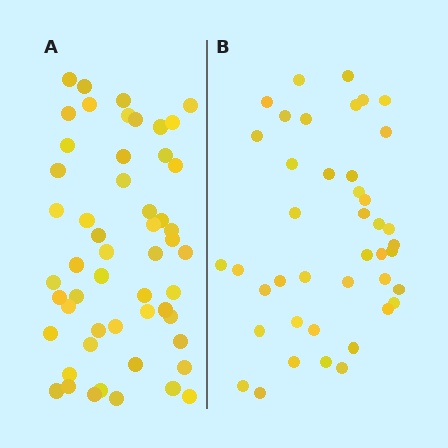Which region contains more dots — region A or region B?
Region A (the left region) has more dots.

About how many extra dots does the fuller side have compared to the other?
Region A has roughly 12 or so more dots than region B.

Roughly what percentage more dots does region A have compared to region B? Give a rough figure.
About 25% more.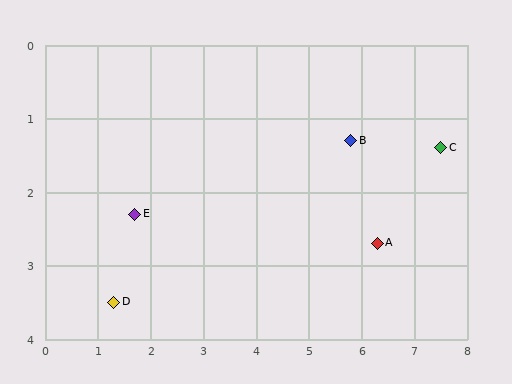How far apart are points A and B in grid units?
Points A and B are about 1.5 grid units apart.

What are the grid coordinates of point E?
Point E is at approximately (1.7, 2.3).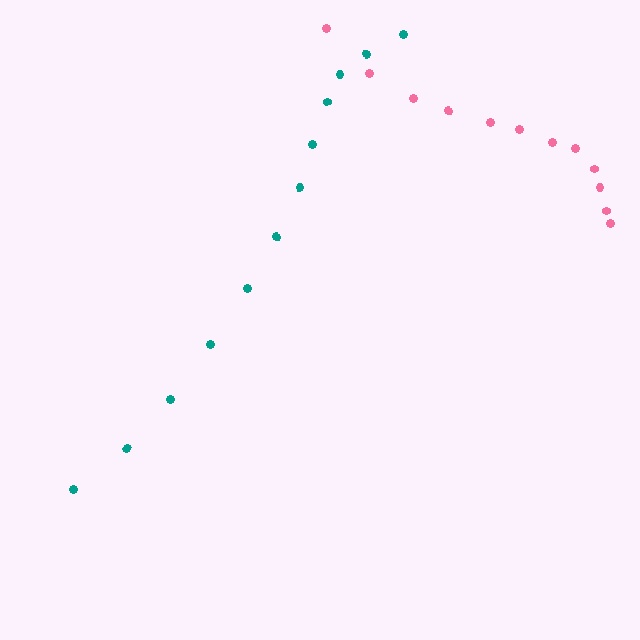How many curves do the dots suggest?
There are 2 distinct paths.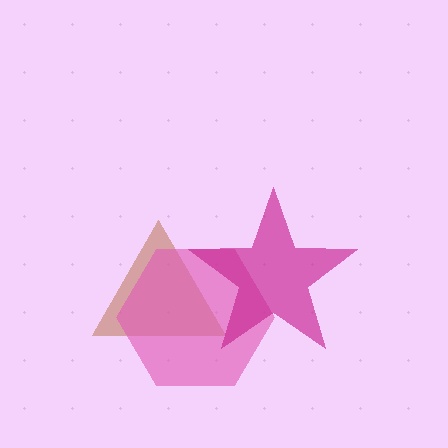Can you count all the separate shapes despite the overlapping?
Yes, there are 3 separate shapes.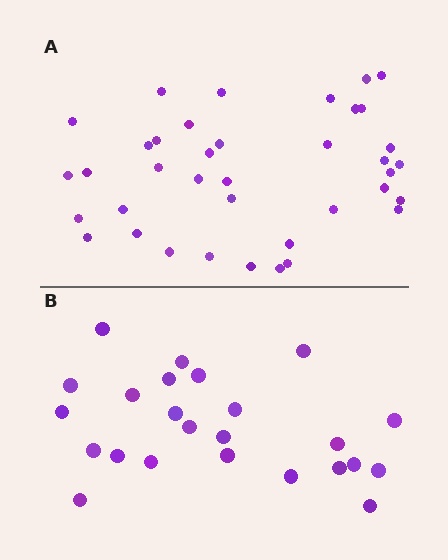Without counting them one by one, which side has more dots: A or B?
Region A (the top region) has more dots.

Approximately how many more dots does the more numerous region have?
Region A has approximately 15 more dots than region B.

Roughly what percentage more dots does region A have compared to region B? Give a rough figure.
About 60% more.